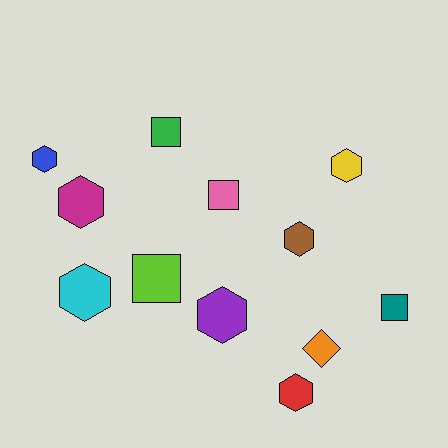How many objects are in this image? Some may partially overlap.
There are 12 objects.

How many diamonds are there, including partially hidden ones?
There is 1 diamond.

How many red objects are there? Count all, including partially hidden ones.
There is 1 red object.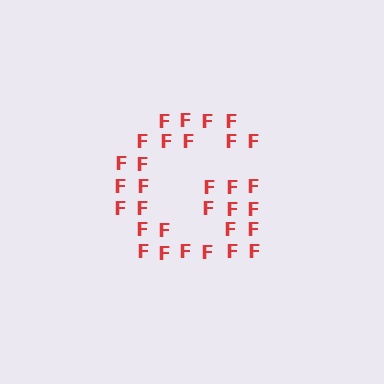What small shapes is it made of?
It is made of small letter F's.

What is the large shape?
The large shape is the letter G.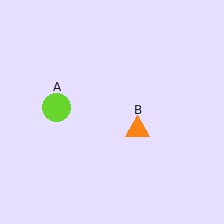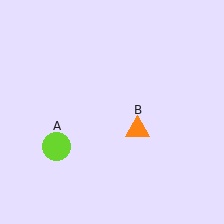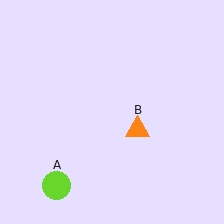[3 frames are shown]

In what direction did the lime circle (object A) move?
The lime circle (object A) moved down.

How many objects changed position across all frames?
1 object changed position: lime circle (object A).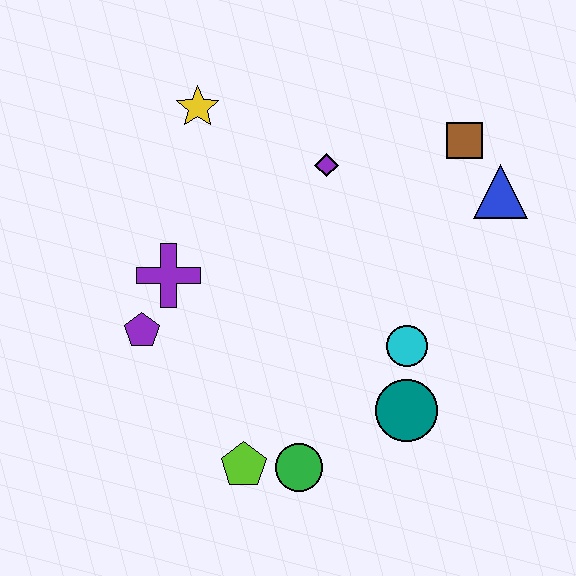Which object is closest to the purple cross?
The purple pentagon is closest to the purple cross.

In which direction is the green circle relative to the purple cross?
The green circle is below the purple cross.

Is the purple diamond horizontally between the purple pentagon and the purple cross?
No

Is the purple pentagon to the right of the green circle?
No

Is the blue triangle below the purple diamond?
Yes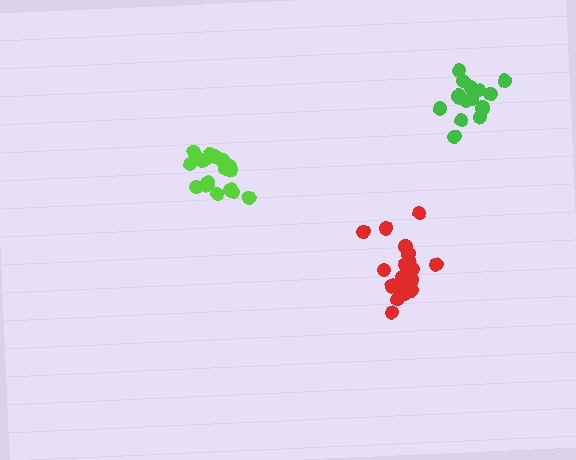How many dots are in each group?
Group 1: 16 dots, Group 2: 17 dots, Group 3: 21 dots (54 total).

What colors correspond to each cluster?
The clusters are colored: green, lime, red.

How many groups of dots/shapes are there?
There are 3 groups.